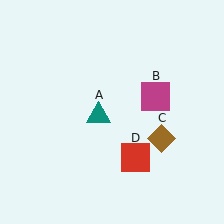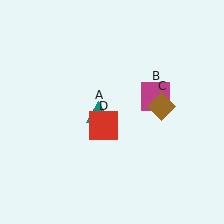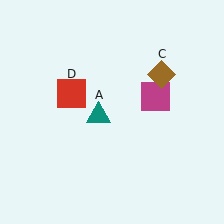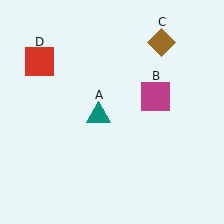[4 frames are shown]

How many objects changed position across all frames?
2 objects changed position: brown diamond (object C), red square (object D).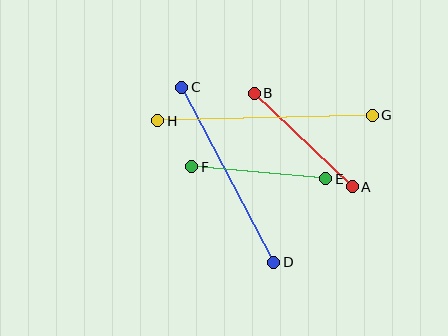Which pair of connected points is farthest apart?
Points G and H are farthest apart.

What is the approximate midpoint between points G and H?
The midpoint is at approximately (265, 118) pixels.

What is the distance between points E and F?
The distance is approximately 135 pixels.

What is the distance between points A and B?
The distance is approximately 135 pixels.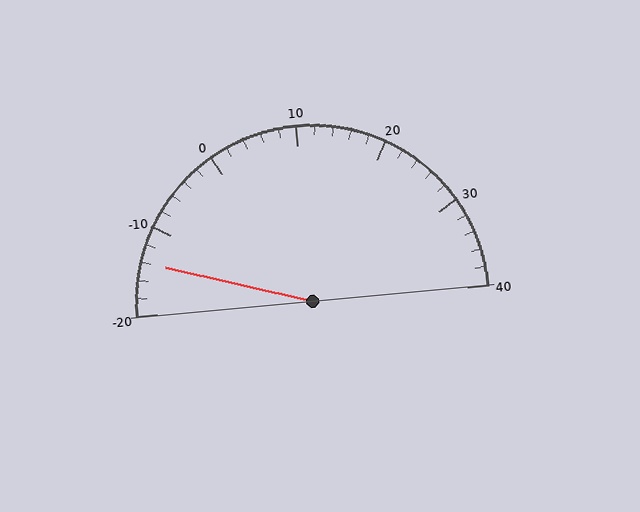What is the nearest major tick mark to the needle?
The nearest major tick mark is -10.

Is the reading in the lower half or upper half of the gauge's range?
The reading is in the lower half of the range (-20 to 40).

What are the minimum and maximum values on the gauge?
The gauge ranges from -20 to 40.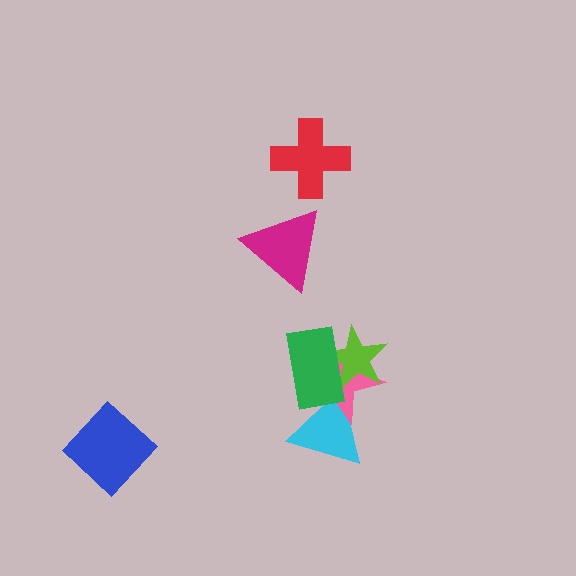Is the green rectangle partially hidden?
No, no other shape covers it.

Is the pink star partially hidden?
Yes, it is partially covered by another shape.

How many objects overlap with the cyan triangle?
2 objects overlap with the cyan triangle.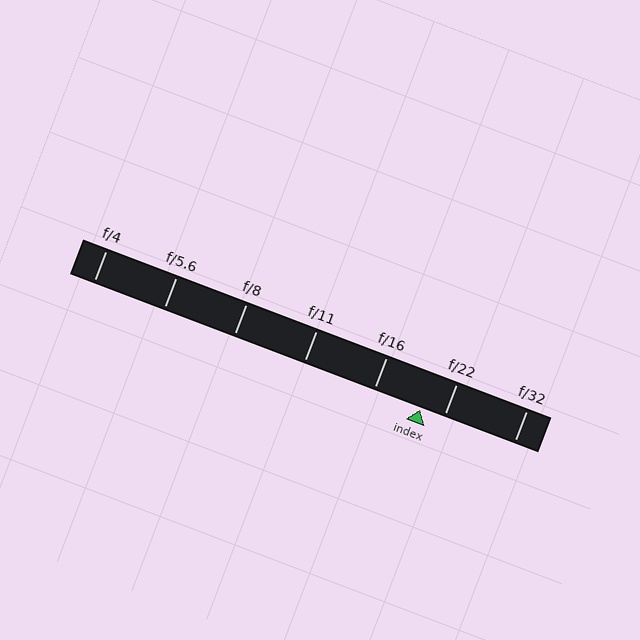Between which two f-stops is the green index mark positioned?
The index mark is between f/16 and f/22.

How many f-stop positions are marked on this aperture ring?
There are 7 f-stop positions marked.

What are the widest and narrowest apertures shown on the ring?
The widest aperture shown is f/4 and the narrowest is f/32.